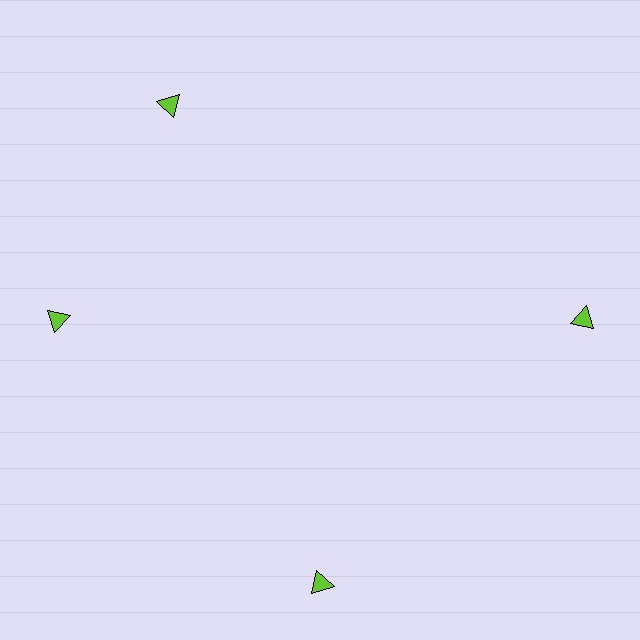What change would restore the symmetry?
The symmetry would be restored by rotating it back into even spacing with its neighbors so that all 4 triangles sit at equal angles and equal distance from the center.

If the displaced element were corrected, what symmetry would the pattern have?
It would have 4-fold rotational symmetry — the pattern would map onto itself every 90 degrees.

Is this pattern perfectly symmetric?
No. The 4 lime triangles are arranged in a ring, but one element near the 12 o'clock position is rotated out of alignment along the ring, breaking the 4-fold rotational symmetry.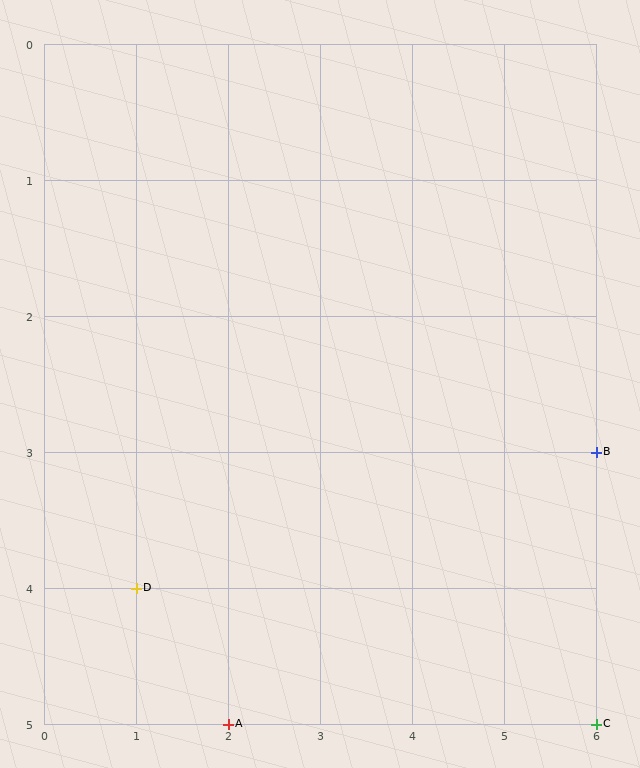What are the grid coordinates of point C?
Point C is at grid coordinates (6, 5).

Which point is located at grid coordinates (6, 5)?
Point C is at (6, 5).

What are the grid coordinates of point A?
Point A is at grid coordinates (2, 5).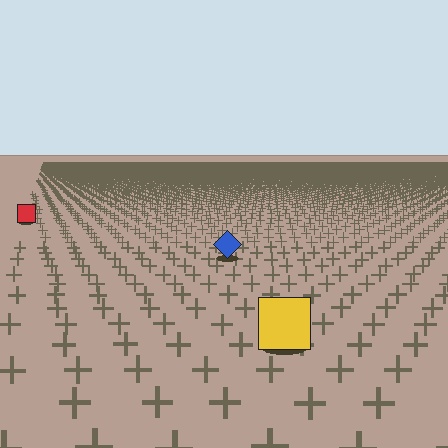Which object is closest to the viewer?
The yellow square is closest. The texture marks near it are larger and more spread out.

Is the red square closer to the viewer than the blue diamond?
No. The blue diamond is closer — you can tell from the texture gradient: the ground texture is coarser near it.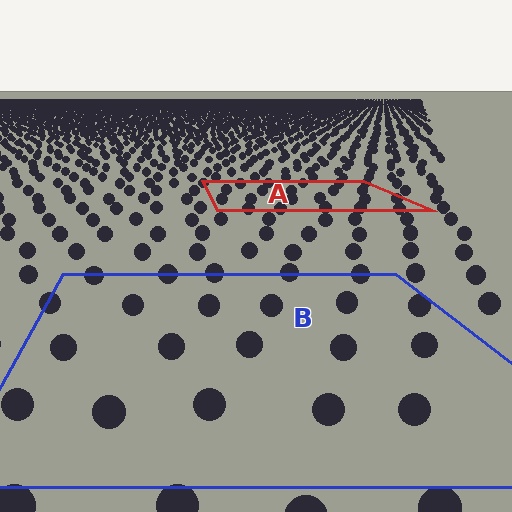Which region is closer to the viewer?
Region B is closer. The texture elements there are larger and more spread out.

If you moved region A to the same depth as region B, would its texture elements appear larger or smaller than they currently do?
They would appear larger. At a closer depth, the same texture elements are projected at a bigger on-screen size.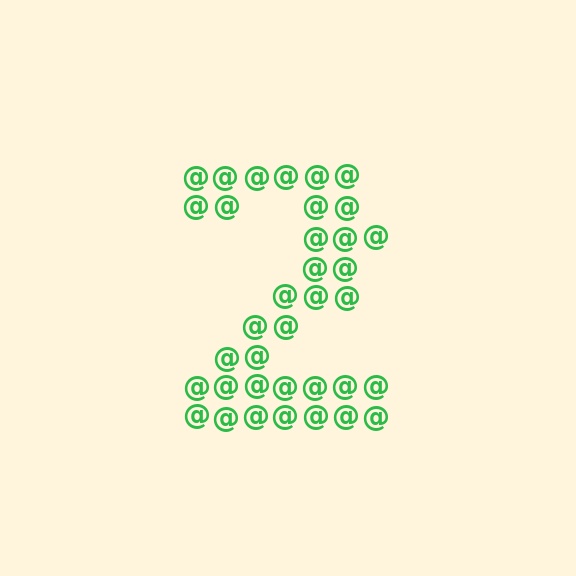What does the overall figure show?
The overall figure shows the digit 2.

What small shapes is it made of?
It is made of small at signs.